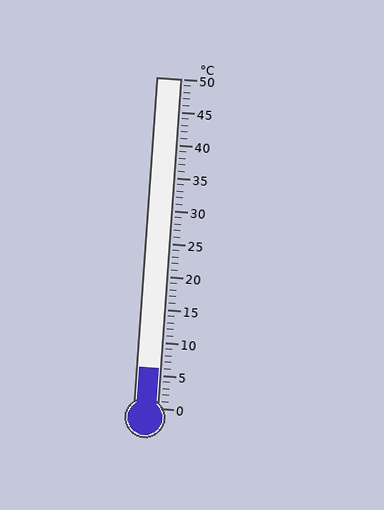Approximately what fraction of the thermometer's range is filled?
The thermometer is filled to approximately 10% of its range.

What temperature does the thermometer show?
The thermometer shows approximately 6°C.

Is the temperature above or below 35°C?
The temperature is below 35°C.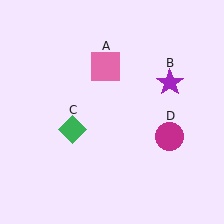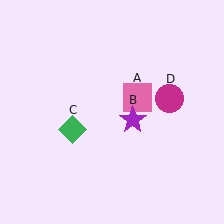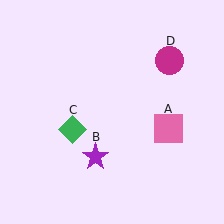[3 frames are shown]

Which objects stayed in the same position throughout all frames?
Green diamond (object C) remained stationary.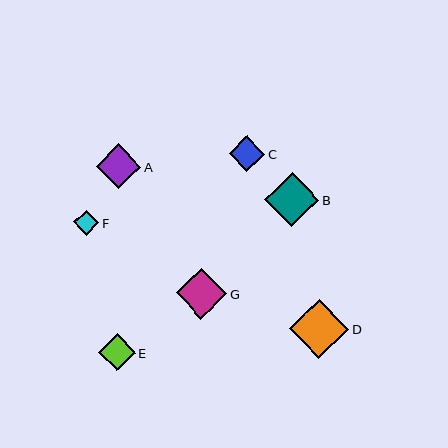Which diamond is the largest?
Diamond D is the largest with a size of approximately 59 pixels.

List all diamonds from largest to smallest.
From largest to smallest: D, B, G, A, E, C, F.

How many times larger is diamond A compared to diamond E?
Diamond A is approximately 1.2 times the size of diamond E.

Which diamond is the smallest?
Diamond F is the smallest with a size of approximately 25 pixels.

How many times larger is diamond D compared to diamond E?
Diamond D is approximately 1.6 times the size of diamond E.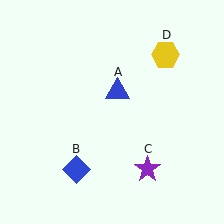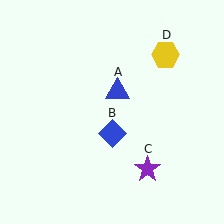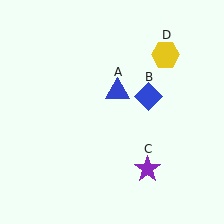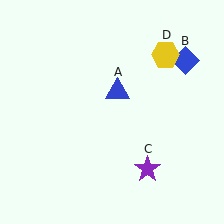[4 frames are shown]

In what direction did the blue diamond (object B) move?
The blue diamond (object B) moved up and to the right.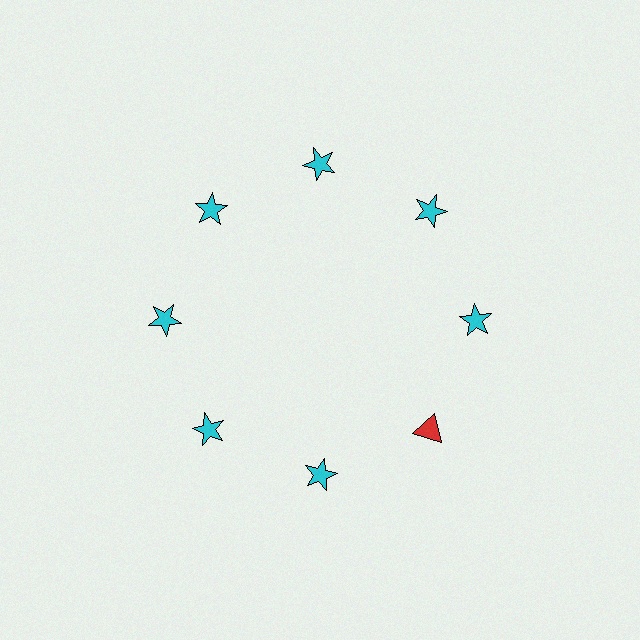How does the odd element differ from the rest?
It differs in both color (red instead of cyan) and shape (triangle instead of star).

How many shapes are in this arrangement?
There are 8 shapes arranged in a ring pattern.